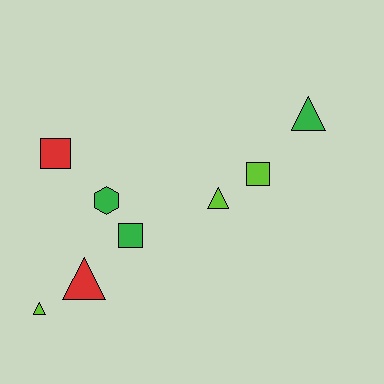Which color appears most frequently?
Lime, with 3 objects.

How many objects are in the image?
There are 8 objects.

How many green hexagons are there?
There is 1 green hexagon.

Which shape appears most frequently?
Triangle, with 4 objects.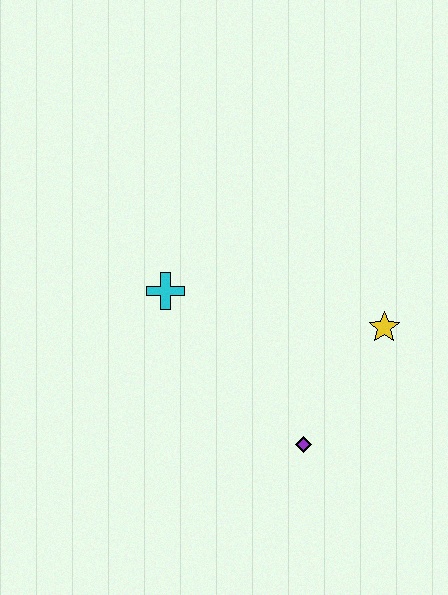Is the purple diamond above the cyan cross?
No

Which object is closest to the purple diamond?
The yellow star is closest to the purple diamond.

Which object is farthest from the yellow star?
The cyan cross is farthest from the yellow star.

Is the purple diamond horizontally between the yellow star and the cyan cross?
Yes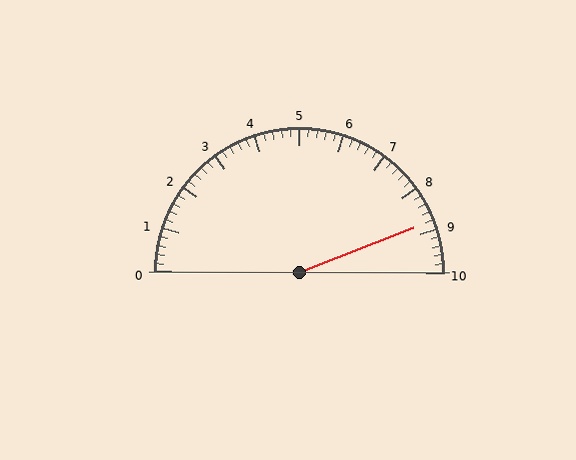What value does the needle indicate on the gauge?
The needle indicates approximately 8.8.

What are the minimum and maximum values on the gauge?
The gauge ranges from 0 to 10.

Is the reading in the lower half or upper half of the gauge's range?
The reading is in the upper half of the range (0 to 10).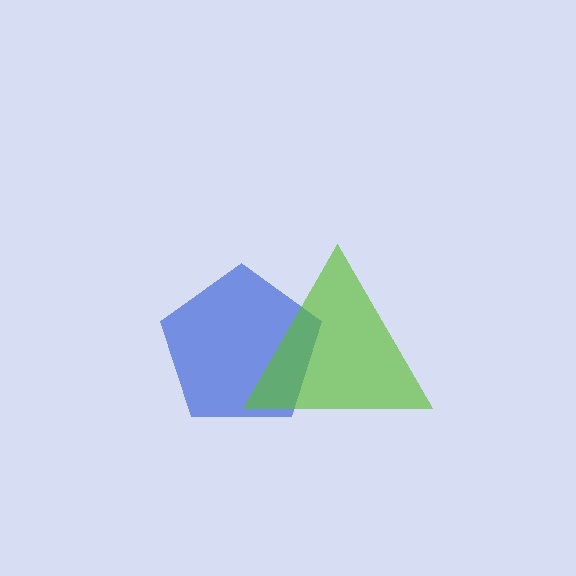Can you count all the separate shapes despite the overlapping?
Yes, there are 2 separate shapes.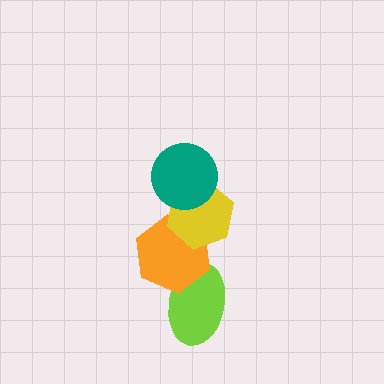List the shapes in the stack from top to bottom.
From top to bottom: the teal circle, the yellow hexagon, the orange hexagon, the lime ellipse.